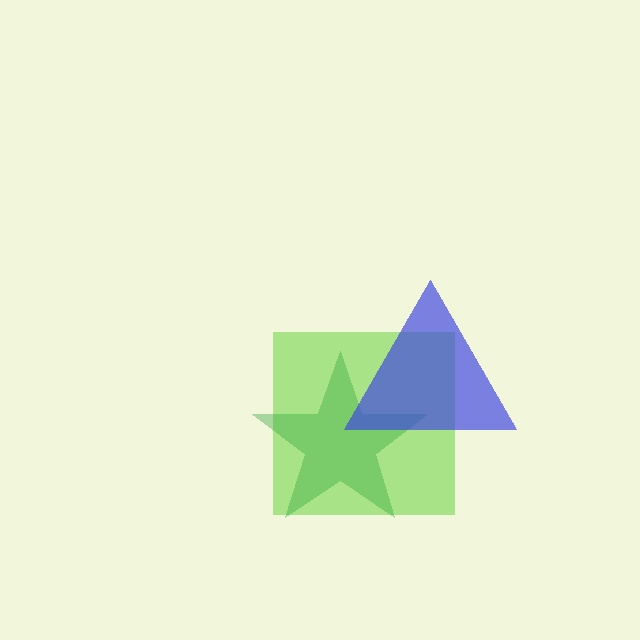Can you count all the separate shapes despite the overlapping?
Yes, there are 3 separate shapes.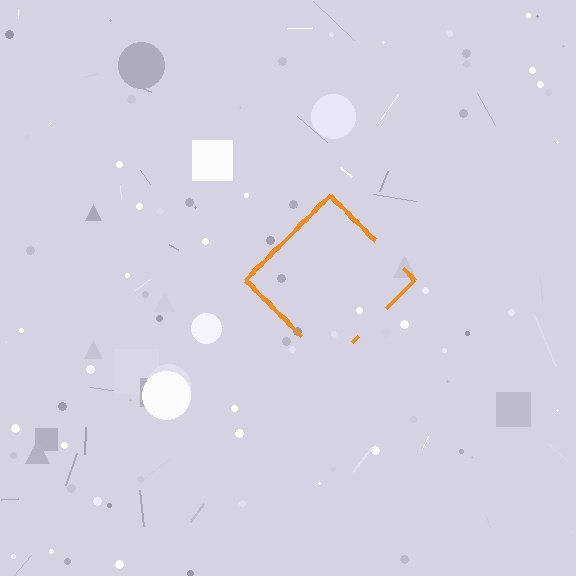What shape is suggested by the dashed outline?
The dashed outline suggests a diamond.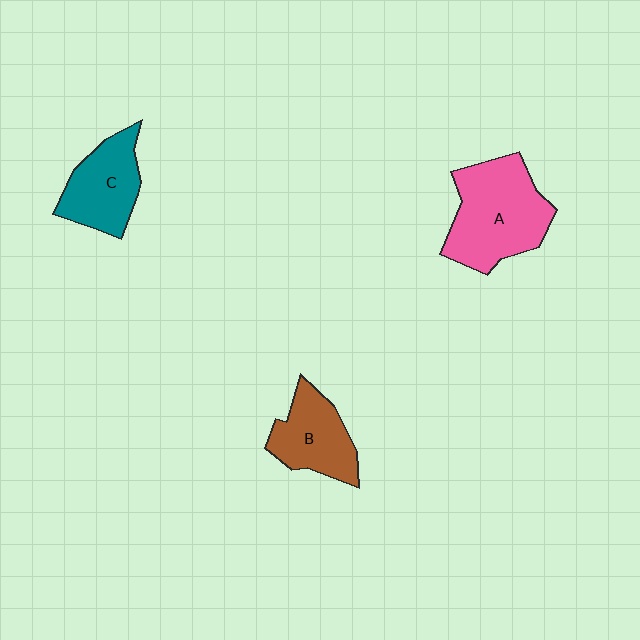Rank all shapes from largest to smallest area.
From largest to smallest: A (pink), C (teal), B (brown).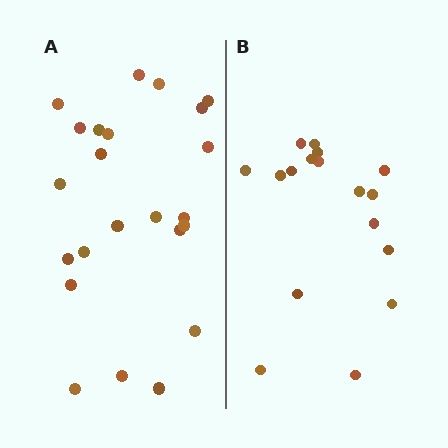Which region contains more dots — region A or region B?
Region A (the left region) has more dots.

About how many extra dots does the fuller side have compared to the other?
Region A has about 6 more dots than region B.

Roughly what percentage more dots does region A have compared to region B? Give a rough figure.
About 35% more.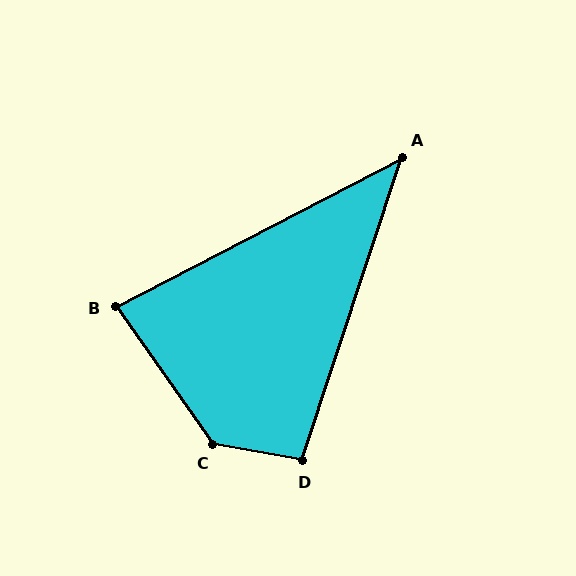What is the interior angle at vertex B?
Approximately 82 degrees (acute).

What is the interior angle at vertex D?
Approximately 98 degrees (obtuse).